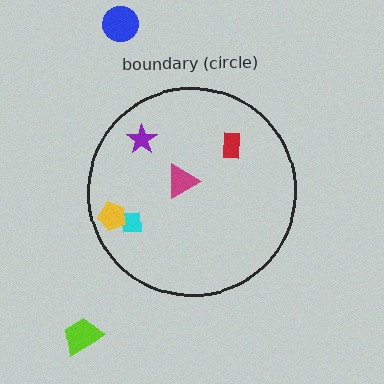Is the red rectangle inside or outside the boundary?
Inside.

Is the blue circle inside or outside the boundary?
Outside.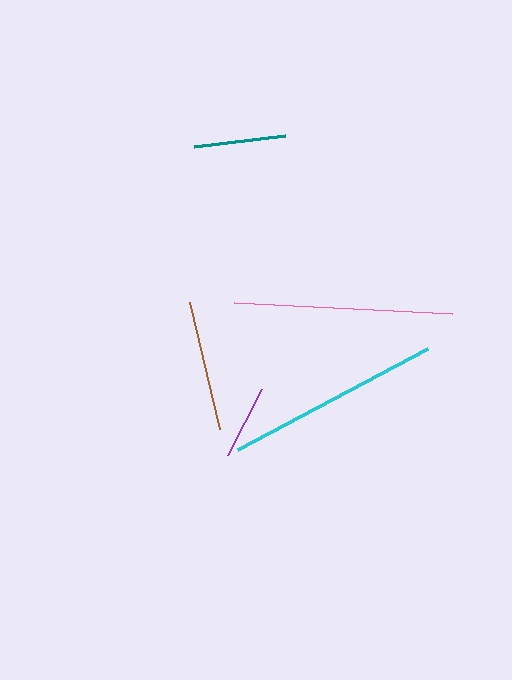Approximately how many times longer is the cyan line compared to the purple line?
The cyan line is approximately 2.9 times the length of the purple line.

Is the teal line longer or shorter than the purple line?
The teal line is longer than the purple line.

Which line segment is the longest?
The pink line is the longest at approximately 218 pixels.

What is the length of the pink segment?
The pink segment is approximately 218 pixels long.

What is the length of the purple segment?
The purple segment is approximately 74 pixels long.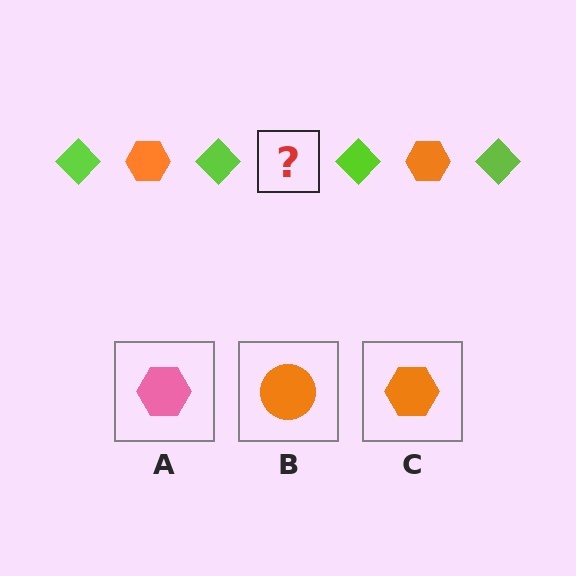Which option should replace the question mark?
Option C.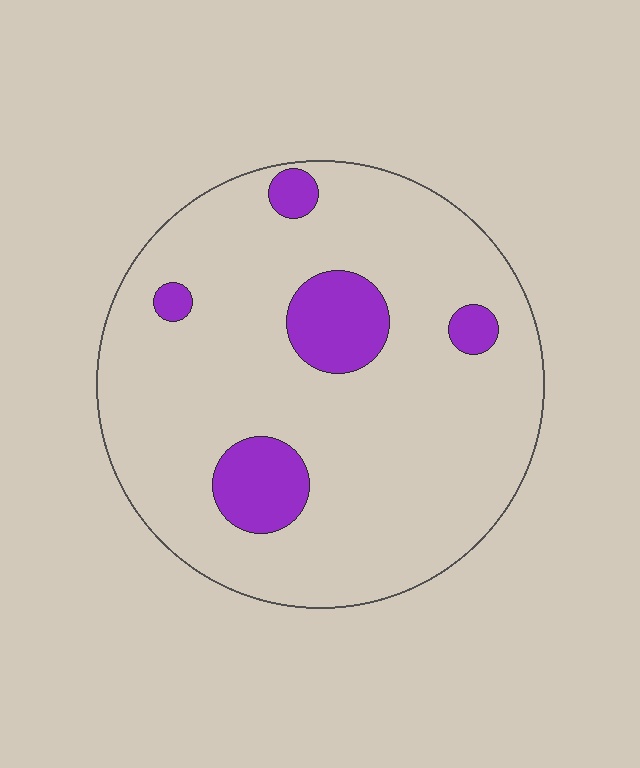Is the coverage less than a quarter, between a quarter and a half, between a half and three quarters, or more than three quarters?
Less than a quarter.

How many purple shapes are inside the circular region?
5.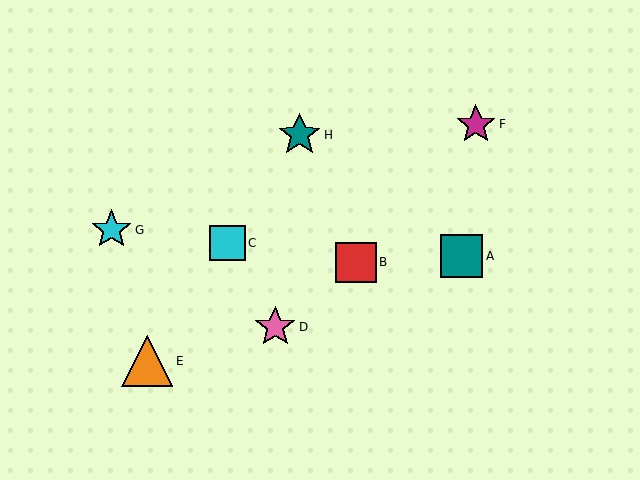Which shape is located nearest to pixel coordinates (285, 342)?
The pink star (labeled D) at (275, 327) is nearest to that location.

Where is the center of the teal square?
The center of the teal square is at (461, 256).